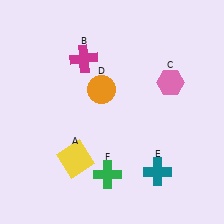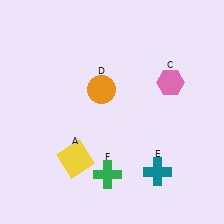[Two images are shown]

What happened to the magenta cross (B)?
The magenta cross (B) was removed in Image 2. It was in the top-left area of Image 1.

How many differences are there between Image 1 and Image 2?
There is 1 difference between the two images.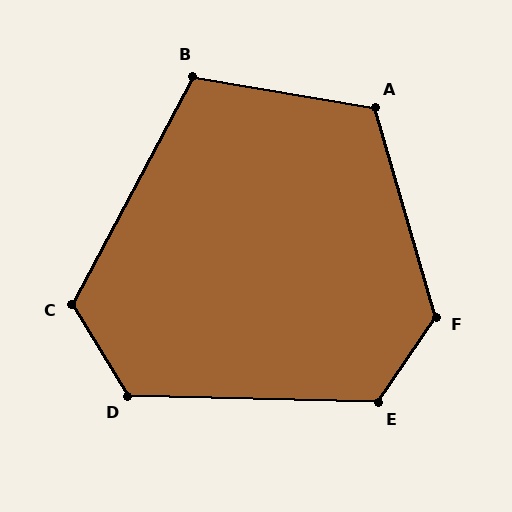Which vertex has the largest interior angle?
F, at approximately 129 degrees.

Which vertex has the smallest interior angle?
B, at approximately 108 degrees.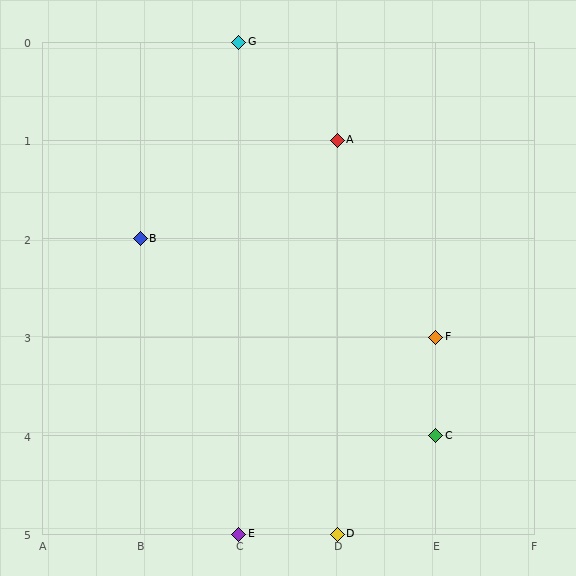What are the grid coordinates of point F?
Point F is at grid coordinates (E, 3).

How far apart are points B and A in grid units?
Points B and A are 2 columns and 1 row apart (about 2.2 grid units diagonally).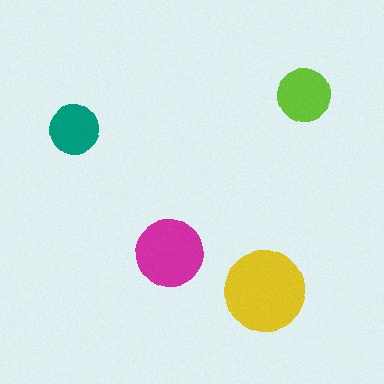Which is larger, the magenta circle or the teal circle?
The magenta one.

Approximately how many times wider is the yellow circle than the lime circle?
About 1.5 times wider.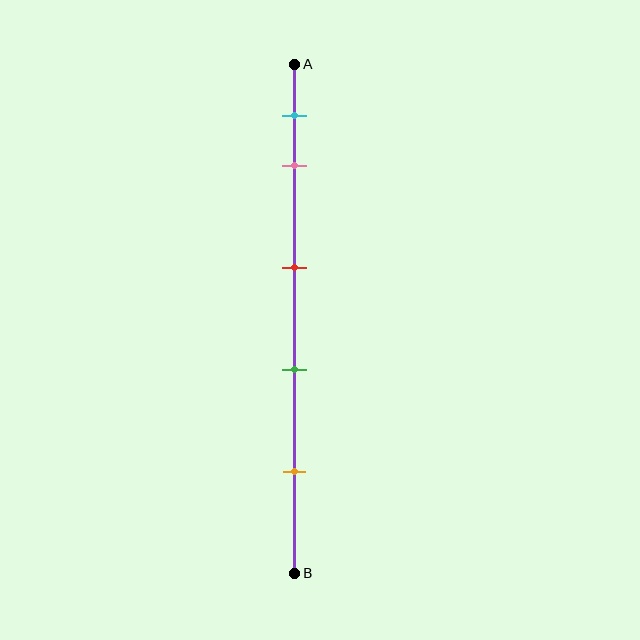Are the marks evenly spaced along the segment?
No, the marks are not evenly spaced.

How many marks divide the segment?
There are 5 marks dividing the segment.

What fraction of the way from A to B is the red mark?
The red mark is approximately 40% (0.4) of the way from A to B.